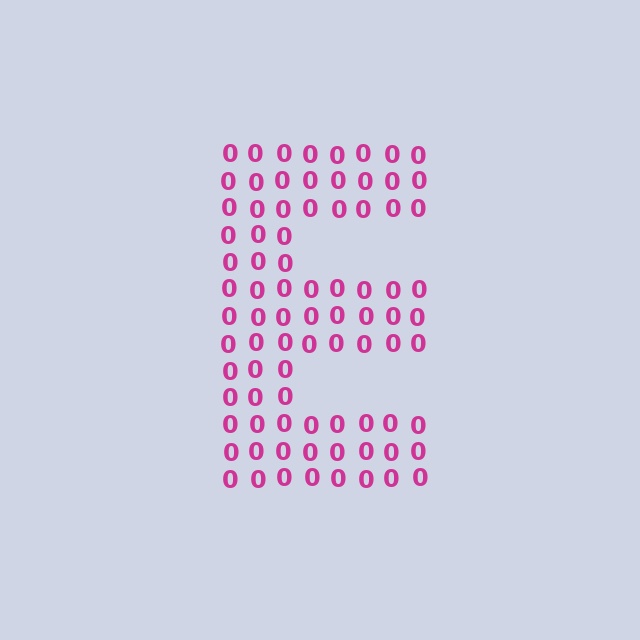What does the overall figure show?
The overall figure shows the letter E.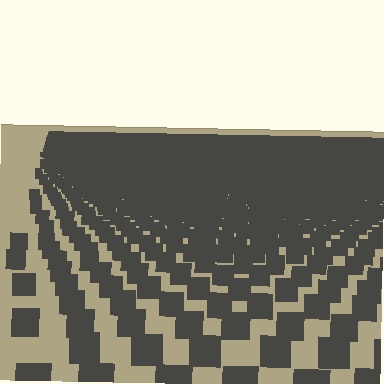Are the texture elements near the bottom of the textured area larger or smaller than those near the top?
Larger. Near the bottom, elements are closer to the viewer and appear at a bigger on-screen size.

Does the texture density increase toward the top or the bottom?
Density increases toward the top.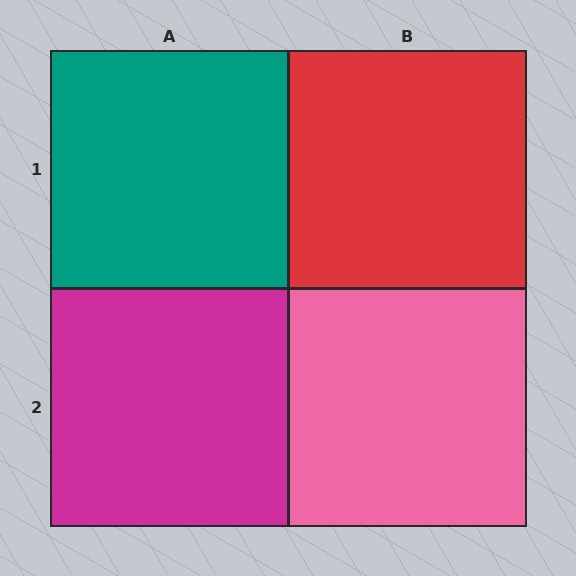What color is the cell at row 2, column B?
Pink.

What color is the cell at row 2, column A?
Magenta.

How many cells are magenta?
1 cell is magenta.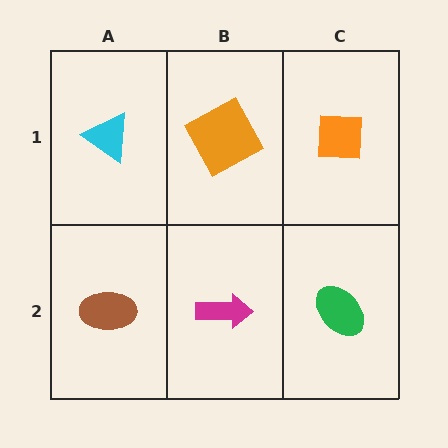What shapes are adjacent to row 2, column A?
A cyan triangle (row 1, column A), a magenta arrow (row 2, column B).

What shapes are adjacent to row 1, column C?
A green ellipse (row 2, column C), an orange square (row 1, column B).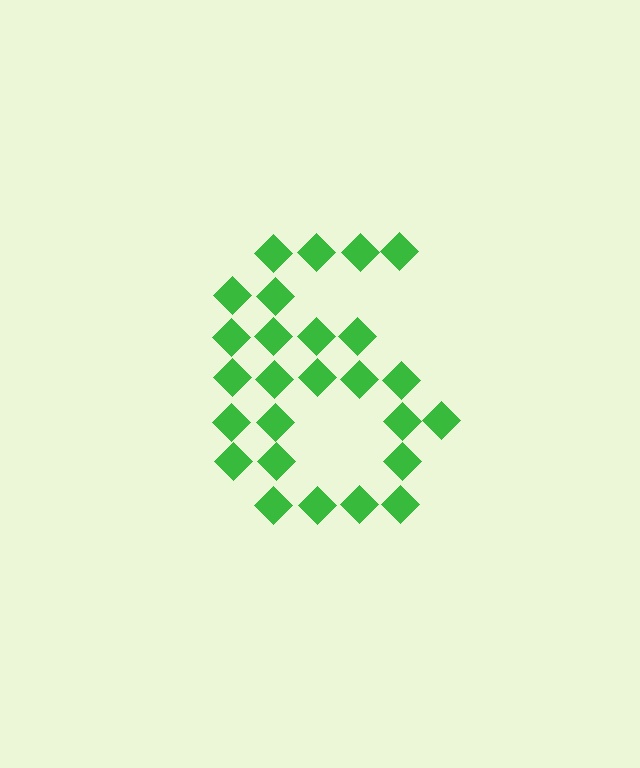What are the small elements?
The small elements are diamonds.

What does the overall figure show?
The overall figure shows the digit 6.